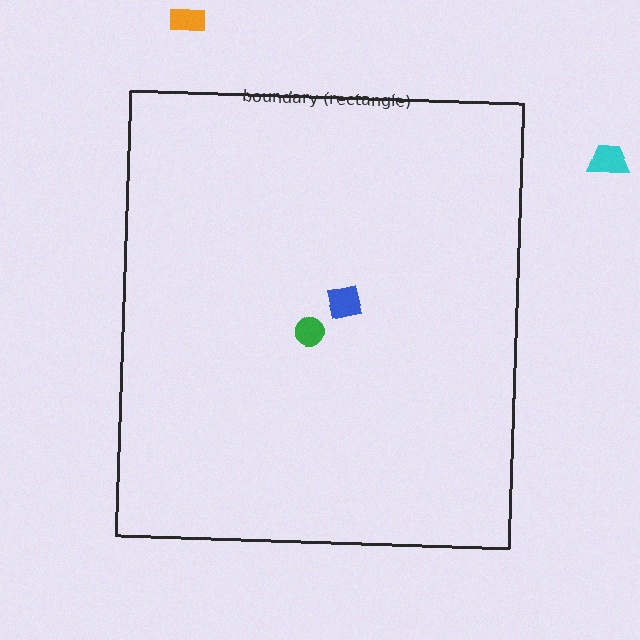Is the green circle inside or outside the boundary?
Inside.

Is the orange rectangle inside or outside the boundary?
Outside.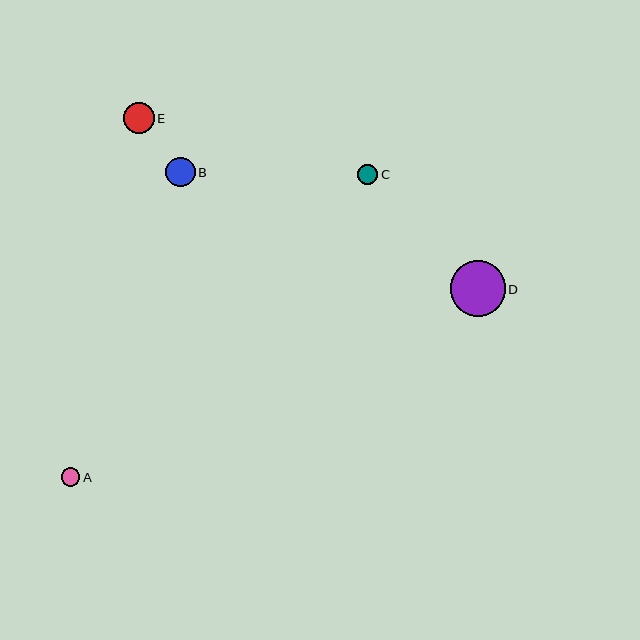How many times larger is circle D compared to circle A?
Circle D is approximately 3.0 times the size of circle A.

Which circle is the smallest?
Circle A is the smallest with a size of approximately 19 pixels.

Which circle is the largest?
Circle D is the largest with a size of approximately 55 pixels.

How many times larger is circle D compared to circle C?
Circle D is approximately 2.7 times the size of circle C.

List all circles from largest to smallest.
From largest to smallest: D, E, B, C, A.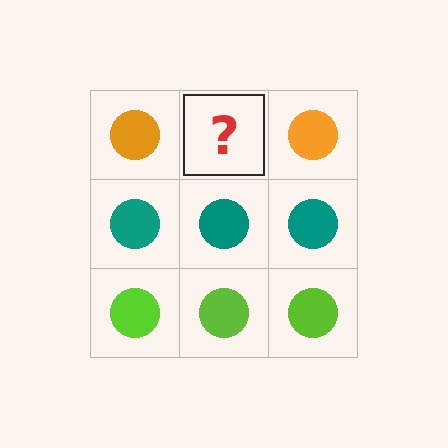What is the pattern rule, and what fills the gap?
The rule is that each row has a consistent color. The gap should be filled with an orange circle.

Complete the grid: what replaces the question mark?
The question mark should be replaced with an orange circle.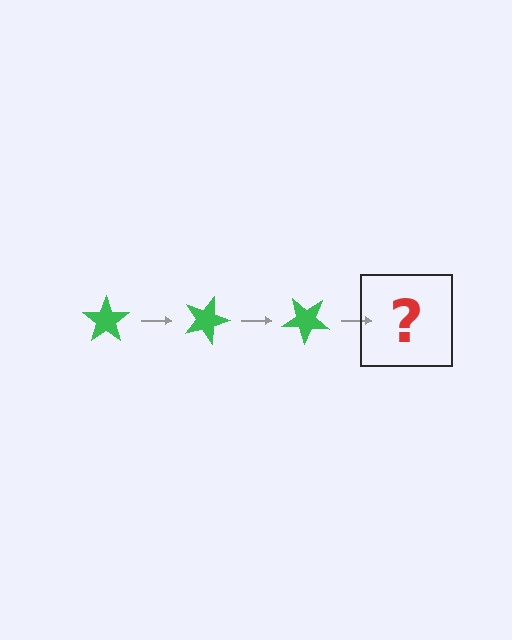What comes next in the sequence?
The next element should be a green star rotated 60 degrees.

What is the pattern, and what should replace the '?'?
The pattern is that the star rotates 20 degrees each step. The '?' should be a green star rotated 60 degrees.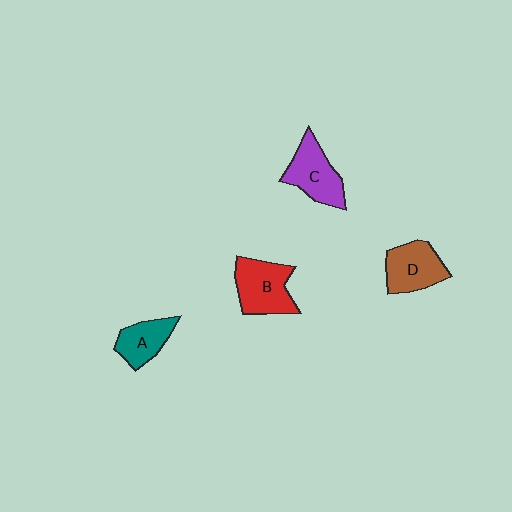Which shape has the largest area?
Shape B (red).